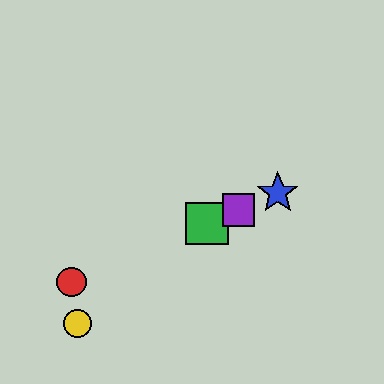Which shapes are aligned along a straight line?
The red circle, the blue star, the green square, the purple square are aligned along a straight line.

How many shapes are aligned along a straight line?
4 shapes (the red circle, the blue star, the green square, the purple square) are aligned along a straight line.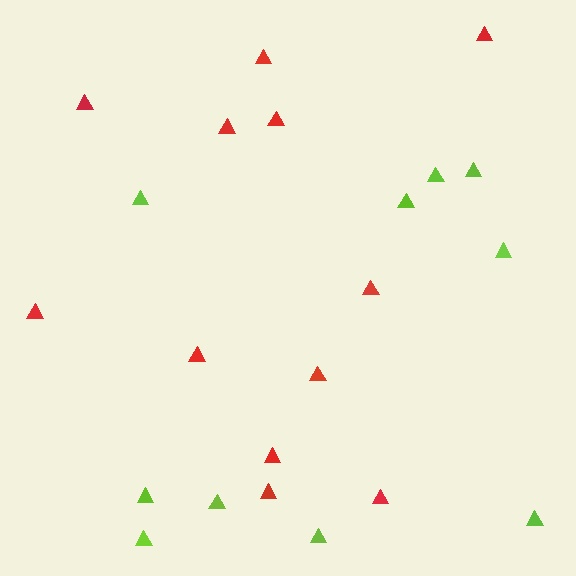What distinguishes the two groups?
There are 2 groups: one group of red triangles (12) and one group of lime triangles (10).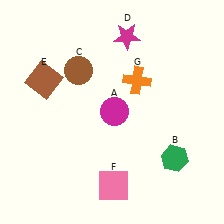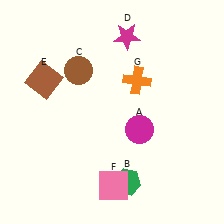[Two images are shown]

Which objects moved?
The objects that moved are: the magenta circle (A), the green hexagon (B).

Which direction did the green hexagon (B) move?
The green hexagon (B) moved left.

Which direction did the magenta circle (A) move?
The magenta circle (A) moved right.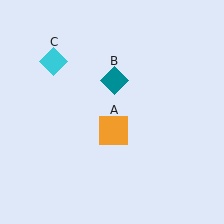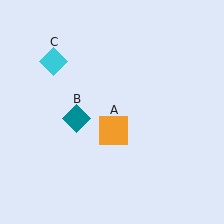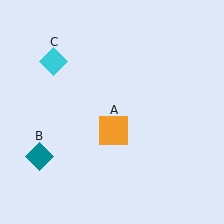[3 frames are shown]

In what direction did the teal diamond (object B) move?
The teal diamond (object B) moved down and to the left.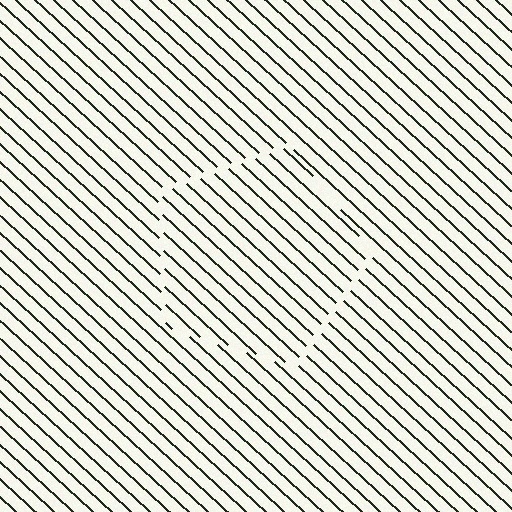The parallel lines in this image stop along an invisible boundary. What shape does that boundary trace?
An illusory pentagon. The interior of the shape contains the same grating, shifted by half a period — the contour is defined by the phase discontinuity where line-ends from the inner and outer gratings abut.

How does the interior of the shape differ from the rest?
The interior of the shape contains the same grating, shifted by half a period — the contour is defined by the phase discontinuity where line-ends from the inner and outer gratings abut.